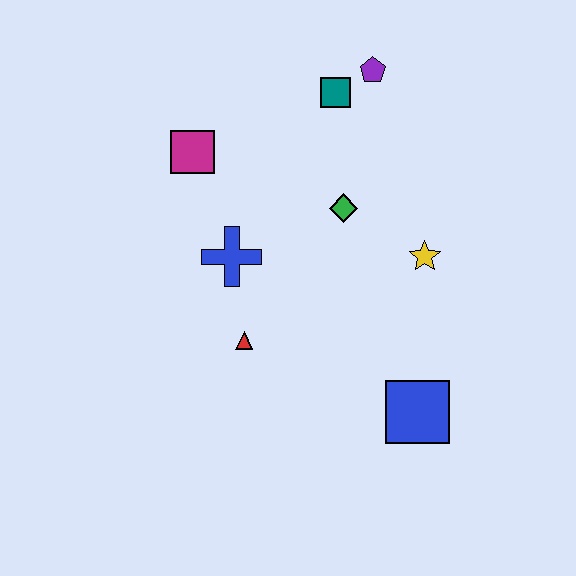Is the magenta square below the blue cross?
No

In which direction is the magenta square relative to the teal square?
The magenta square is to the left of the teal square.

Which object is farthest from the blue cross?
The blue square is farthest from the blue cross.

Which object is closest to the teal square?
The purple pentagon is closest to the teal square.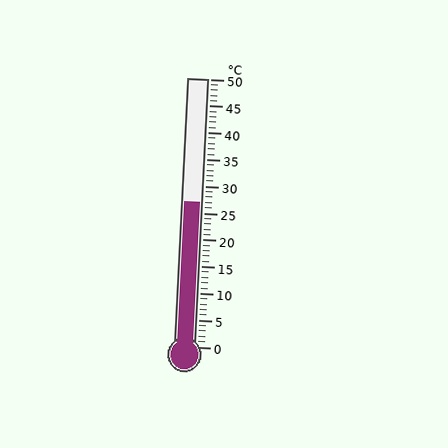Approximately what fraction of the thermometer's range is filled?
The thermometer is filled to approximately 55% of its range.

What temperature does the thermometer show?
The thermometer shows approximately 27°C.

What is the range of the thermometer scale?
The thermometer scale ranges from 0°C to 50°C.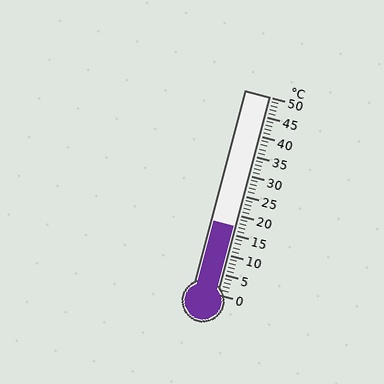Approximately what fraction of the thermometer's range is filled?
The thermometer is filled to approximately 35% of its range.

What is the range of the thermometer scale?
The thermometer scale ranges from 0°C to 50°C.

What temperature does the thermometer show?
The thermometer shows approximately 17°C.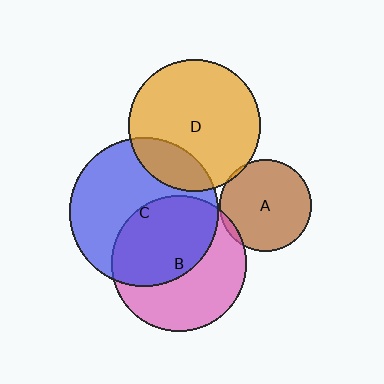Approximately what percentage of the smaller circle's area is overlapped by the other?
Approximately 5%.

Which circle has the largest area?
Circle C (blue).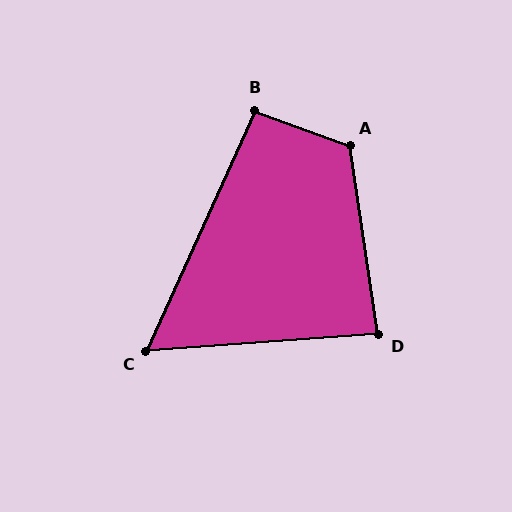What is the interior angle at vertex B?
Approximately 94 degrees (approximately right).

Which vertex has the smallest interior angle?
C, at approximately 62 degrees.